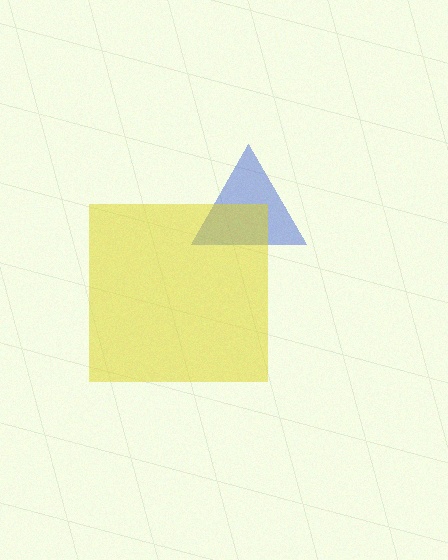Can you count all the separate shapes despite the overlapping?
Yes, there are 2 separate shapes.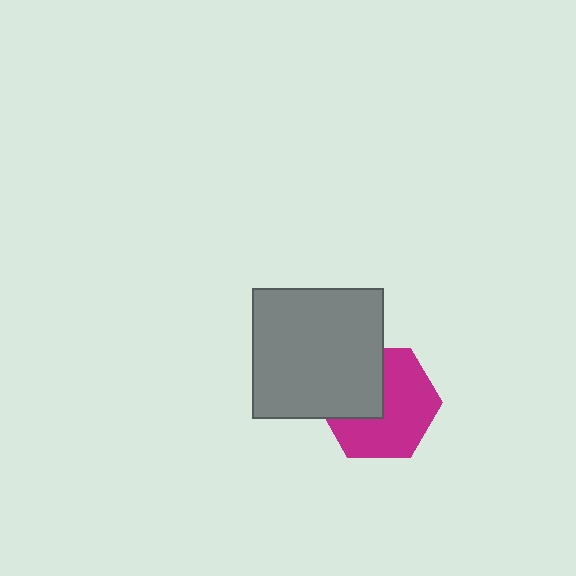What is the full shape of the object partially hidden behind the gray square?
The partially hidden object is a magenta hexagon.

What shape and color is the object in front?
The object in front is a gray square.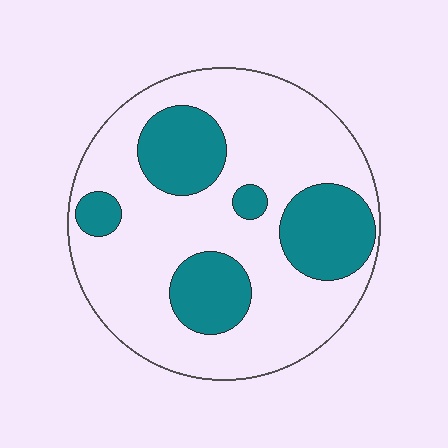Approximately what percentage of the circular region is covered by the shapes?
Approximately 30%.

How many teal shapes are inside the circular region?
5.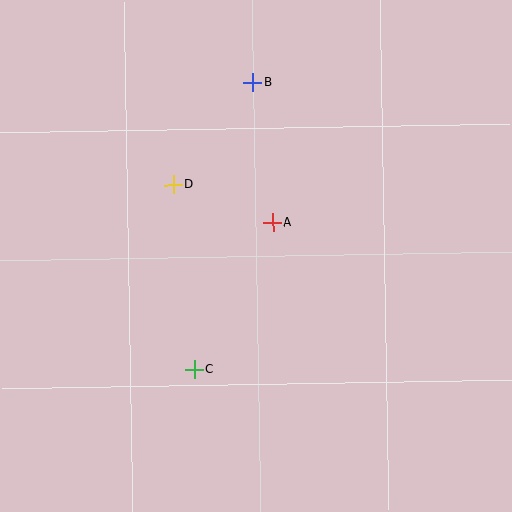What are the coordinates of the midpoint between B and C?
The midpoint between B and C is at (223, 226).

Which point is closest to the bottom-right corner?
Point C is closest to the bottom-right corner.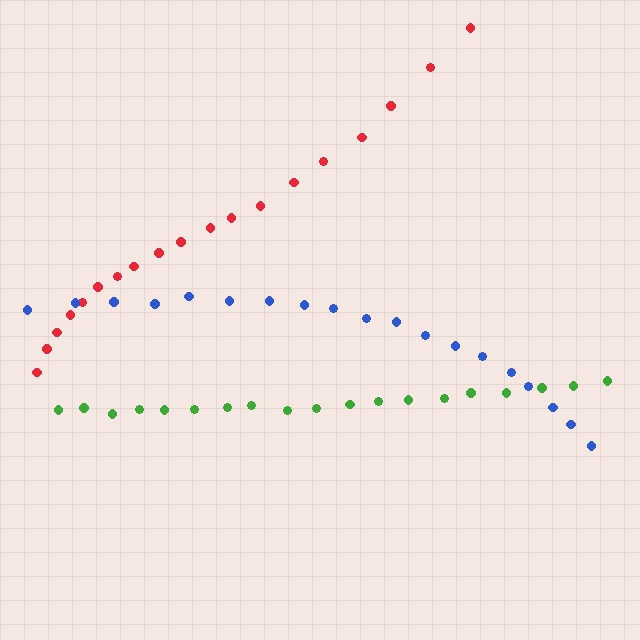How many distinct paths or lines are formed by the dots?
There are 3 distinct paths.